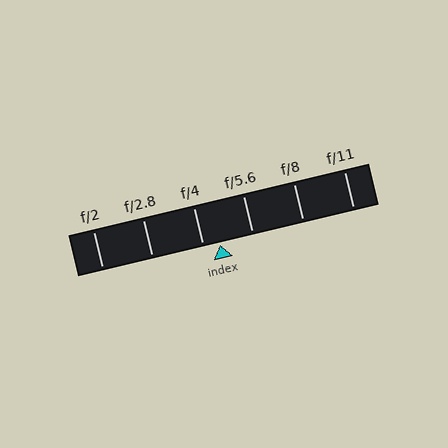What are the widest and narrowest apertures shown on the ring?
The widest aperture shown is f/2 and the narrowest is f/11.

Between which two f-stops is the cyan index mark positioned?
The index mark is between f/4 and f/5.6.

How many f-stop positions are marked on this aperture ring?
There are 6 f-stop positions marked.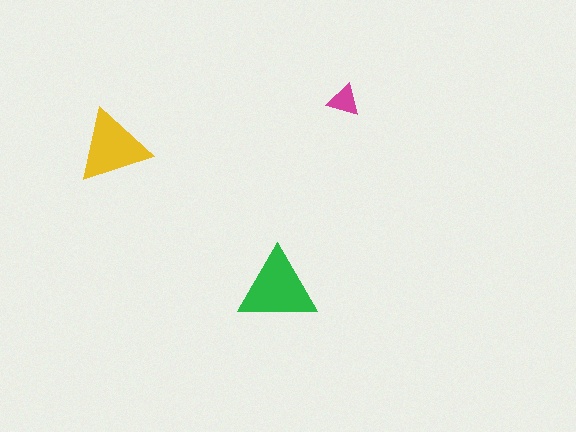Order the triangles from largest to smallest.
the green one, the yellow one, the magenta one.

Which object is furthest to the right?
The magenta triangle is rightmost.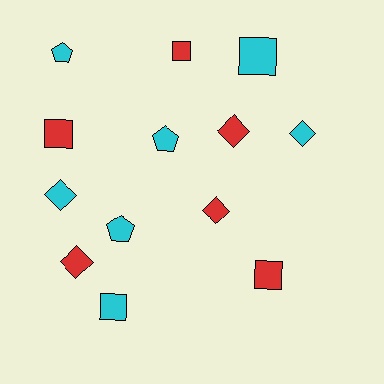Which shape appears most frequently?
Square, with 5 objects.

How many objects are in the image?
There are 13 objects.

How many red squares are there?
There are 3 red squares.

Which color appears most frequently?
Cyan, with 7 objects.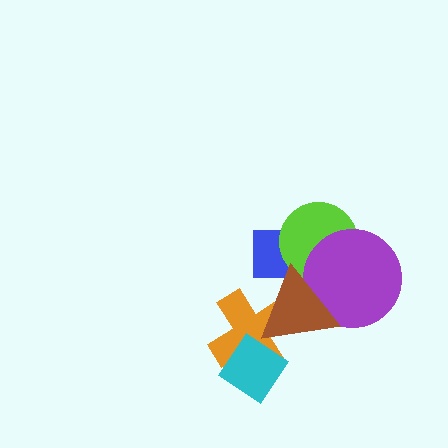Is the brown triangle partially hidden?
No, no other shape covers it.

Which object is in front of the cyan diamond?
The brown triangle is in front of the cyan diamond.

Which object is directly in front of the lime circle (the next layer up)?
The purple circle is directly in front of the lime circle.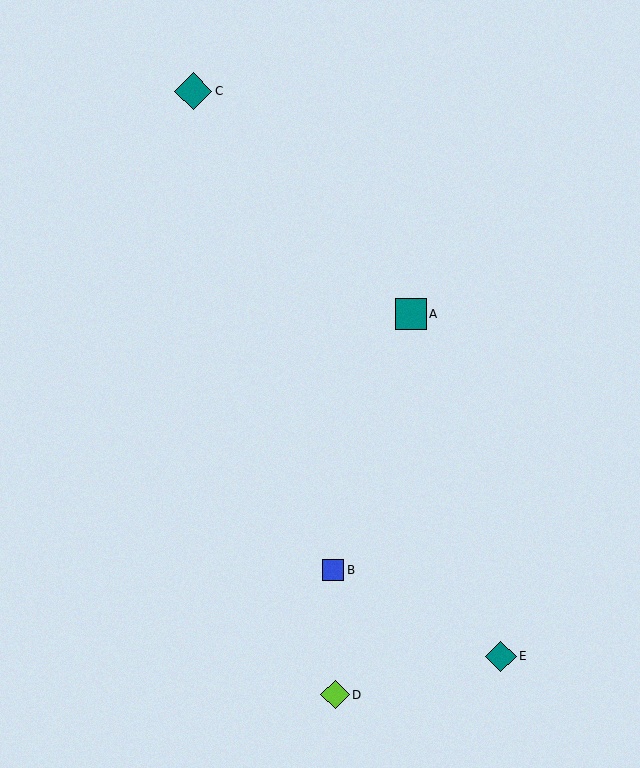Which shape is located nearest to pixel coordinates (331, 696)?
The lime diamond (labeled D) at (335, 695) is nearest to that location.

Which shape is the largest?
The teal diamond (labeled C) is the largest.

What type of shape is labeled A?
Shape A is a teal square.